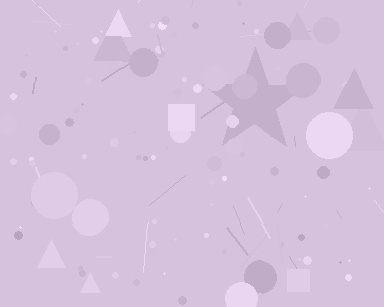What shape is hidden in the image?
A star is hidden in the image.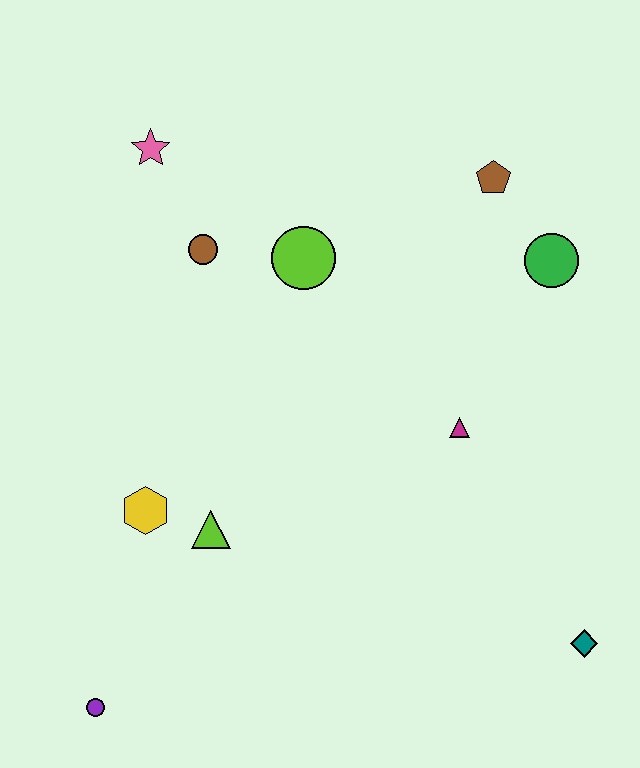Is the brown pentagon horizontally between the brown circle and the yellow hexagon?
No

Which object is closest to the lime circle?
The brown circle is closest to the lime circle.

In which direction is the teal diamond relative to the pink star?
The teal diamond is below the pink star.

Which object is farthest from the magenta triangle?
The purple circle is farthest from the magenta triangle.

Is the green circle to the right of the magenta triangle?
Yes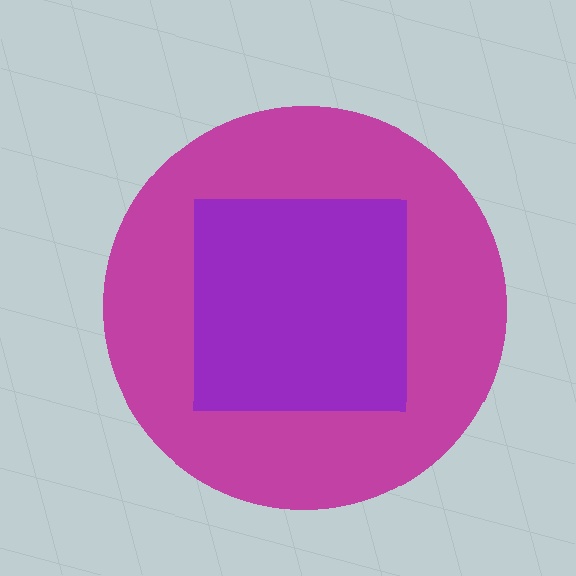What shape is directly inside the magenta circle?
The purple square.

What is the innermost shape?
The purple square.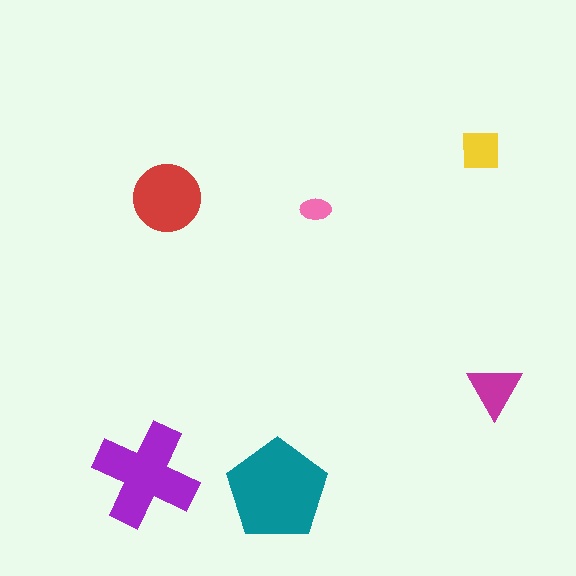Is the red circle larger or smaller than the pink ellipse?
Larger.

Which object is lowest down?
The teal pentagon is bottommost.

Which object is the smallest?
The pink ellipse.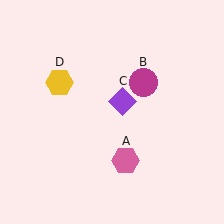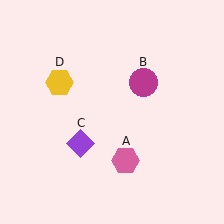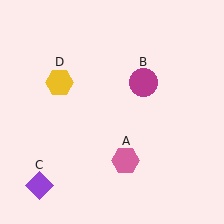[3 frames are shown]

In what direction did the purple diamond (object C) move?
The purple diamond (object C) moved down and to the left.